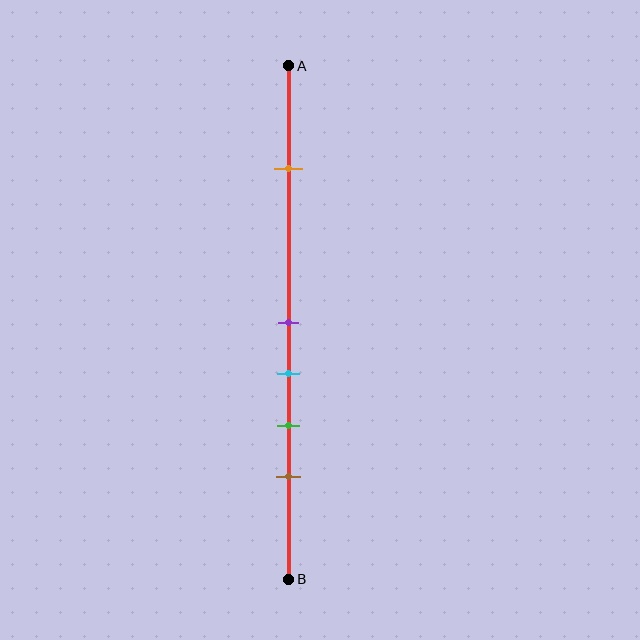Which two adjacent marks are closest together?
The purple and cyan marks are the closest adjacent pair.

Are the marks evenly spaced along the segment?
No, the marks are not evenly spaced.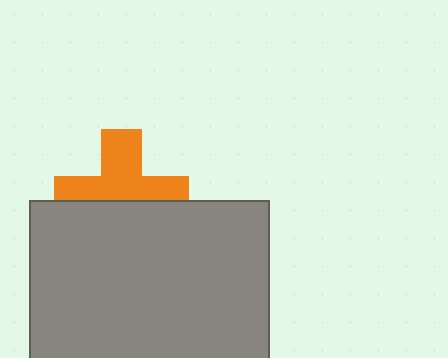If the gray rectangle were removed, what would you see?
You would see the complete orange cross.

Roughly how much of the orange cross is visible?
About half of it is visible (roughly 54%).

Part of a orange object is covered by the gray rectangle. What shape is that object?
It is a cross.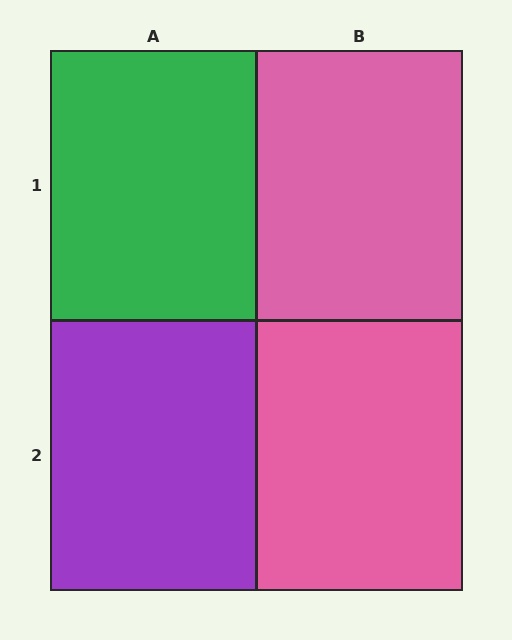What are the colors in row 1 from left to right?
Green, pink.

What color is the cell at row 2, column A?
Purple.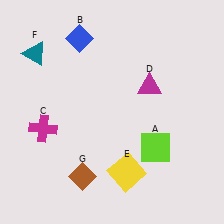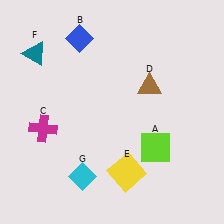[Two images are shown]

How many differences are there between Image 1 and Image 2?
There are 2 differences between the two images.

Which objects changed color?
D changed from magenta to brown. G changed from brown to cyan.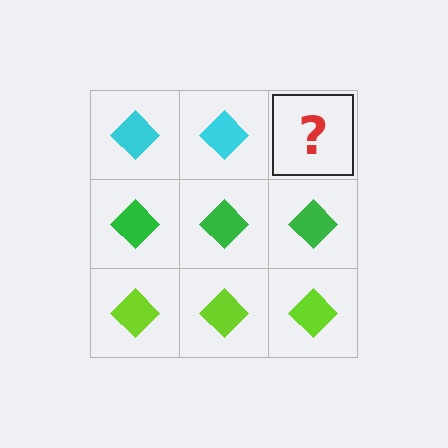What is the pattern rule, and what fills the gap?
The rule is that each row has a consistent color. The gap should be filled with a cyan diamond.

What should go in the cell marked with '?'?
The missing cell should contain a cyan diamond.